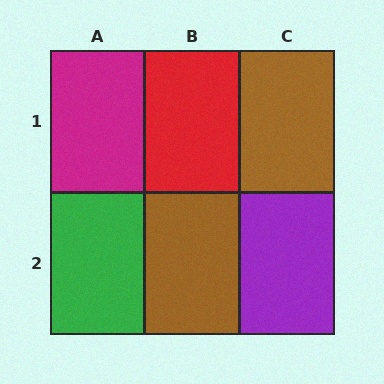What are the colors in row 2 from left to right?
Green, brown, purple.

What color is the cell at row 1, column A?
Magenta.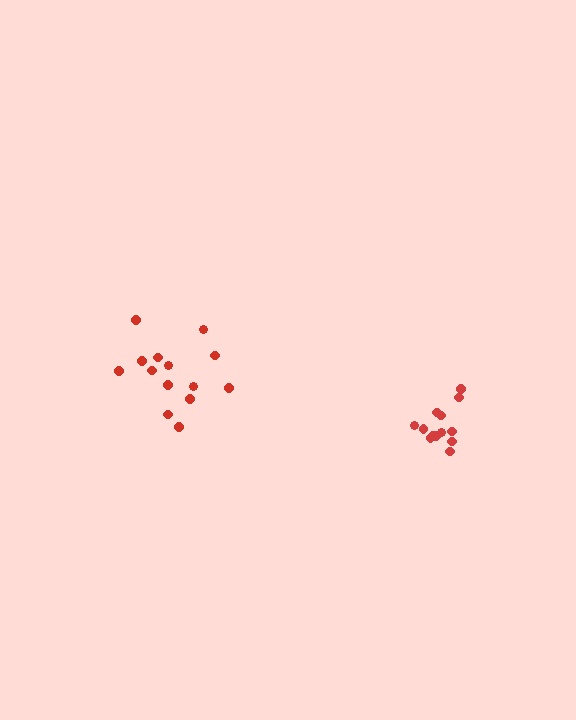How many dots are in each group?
Group 1: 13 dots, Group 2: 14 dots (27 total).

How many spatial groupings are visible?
There are 2 spatial groupings.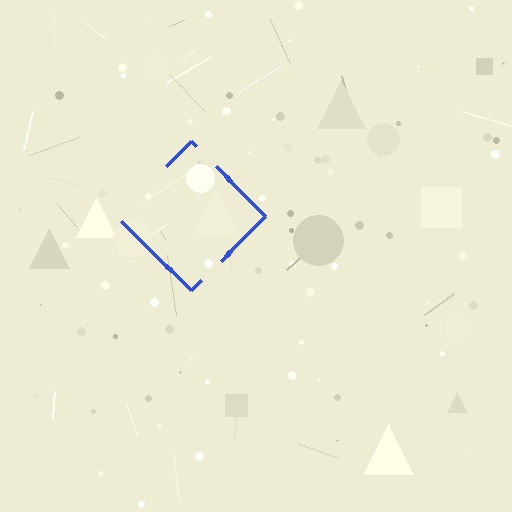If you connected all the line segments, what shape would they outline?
They would outline a diamond.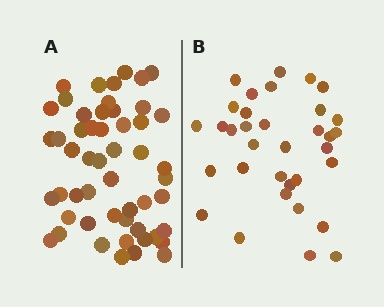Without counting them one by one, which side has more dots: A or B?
Region A (the left region) has more dots.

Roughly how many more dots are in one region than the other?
Region A has approximately 20 more dots than region B.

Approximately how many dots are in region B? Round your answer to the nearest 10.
About 30 dots. (The exact count is 34, which rounds to 30.)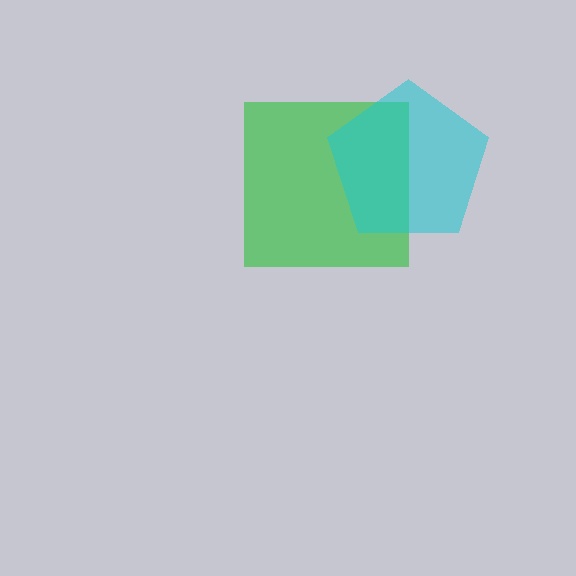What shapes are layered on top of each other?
The layered shapes are: a green square, a cyan pentagon.